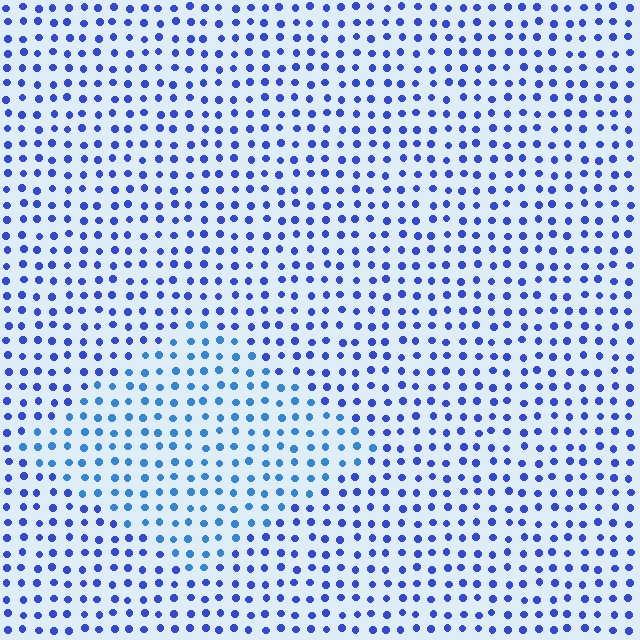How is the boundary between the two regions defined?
The boundary is defined purely by a slight shift in hue (about 24 degrees). Spacing, size, and orientation are identical on both sides.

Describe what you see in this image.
The image is filled with small blue elements in a uniform arrangement. A diamond-shaped region is visible where the elements are tinted to a slightly different hue, forming a subtle color boundary.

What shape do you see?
I see a diamond.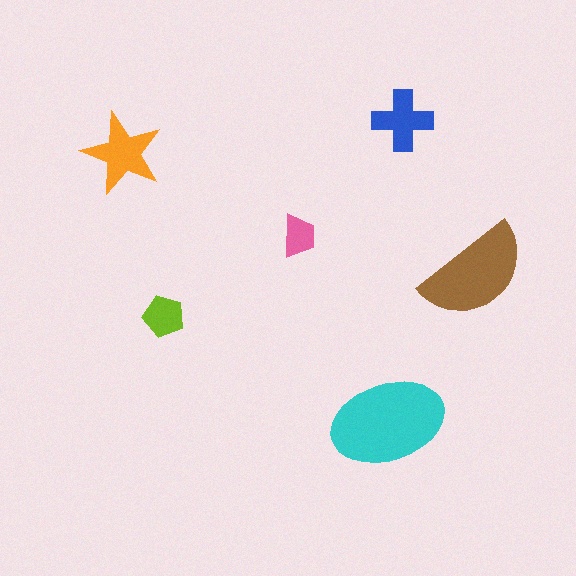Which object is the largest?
The cyan ellipse.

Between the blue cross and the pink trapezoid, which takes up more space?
The blue cross.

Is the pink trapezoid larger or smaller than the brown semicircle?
Smaller.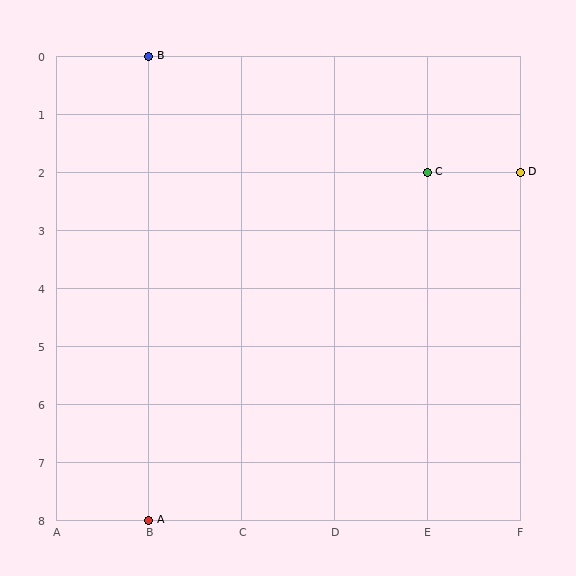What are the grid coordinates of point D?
Point D is at grid coordinates (F, 2).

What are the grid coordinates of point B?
Point B is at grid coordinates (B, 0).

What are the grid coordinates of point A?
Point A is at grid coordinates (B, 8).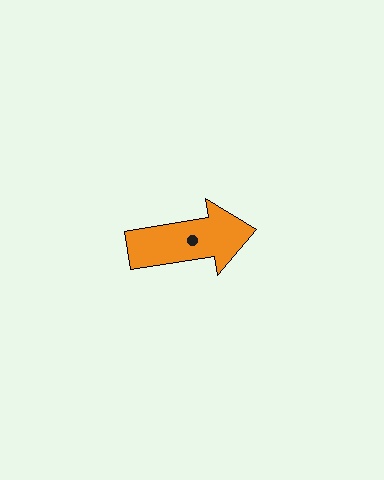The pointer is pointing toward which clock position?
Roughly 3 o'clock.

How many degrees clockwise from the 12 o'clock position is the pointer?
Approximately 81 degrees.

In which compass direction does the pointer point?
East.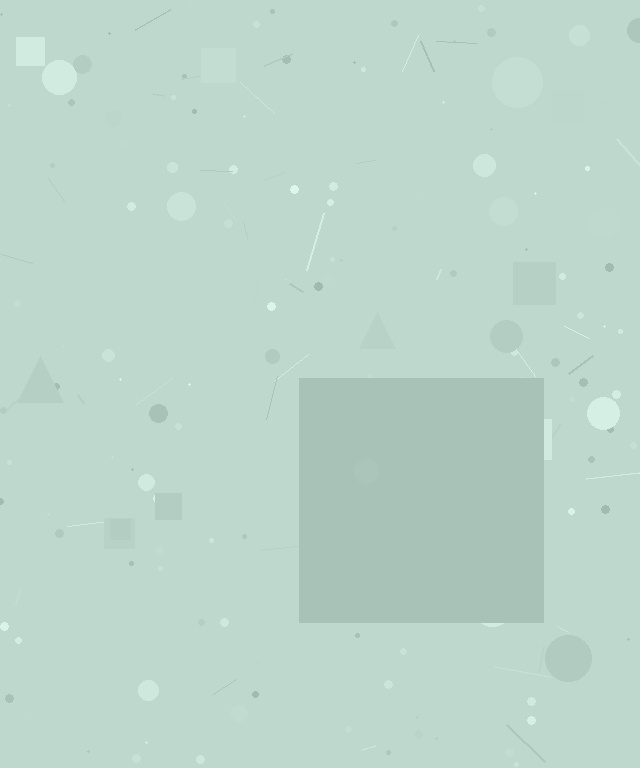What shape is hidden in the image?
A square is hidden in the image.